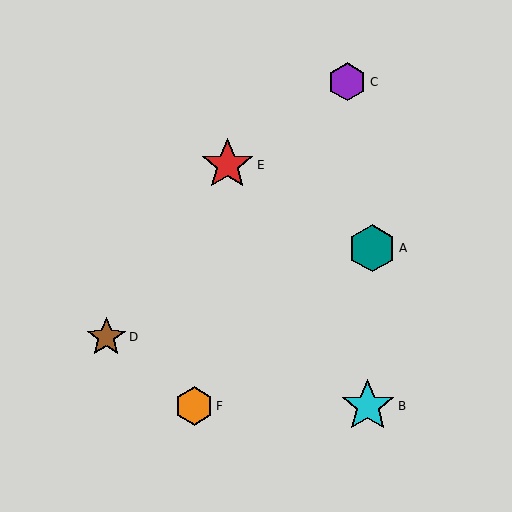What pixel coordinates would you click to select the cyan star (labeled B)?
Click at (368, 406) to select the cyan star B.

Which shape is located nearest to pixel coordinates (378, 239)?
The teal hexagon (labeled A) at (372, 248) is nearest to that location.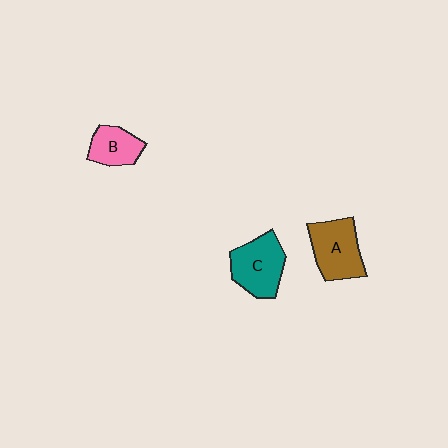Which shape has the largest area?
Shape A (brown).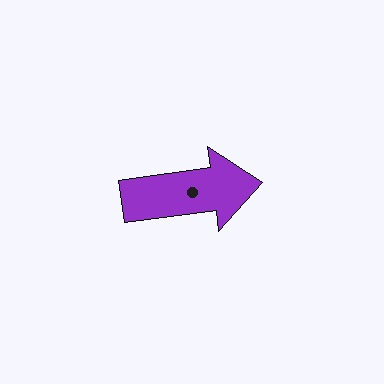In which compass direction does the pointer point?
East.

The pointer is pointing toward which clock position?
Roughly 3 o'clock.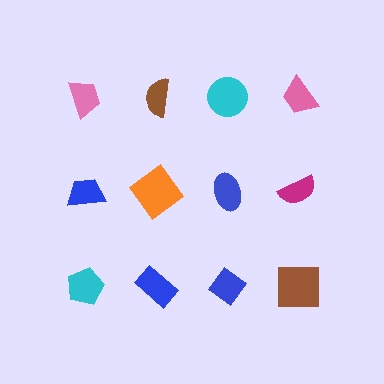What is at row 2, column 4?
A magenta semicircle.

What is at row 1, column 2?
A brown semicircle.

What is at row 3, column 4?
A brown square.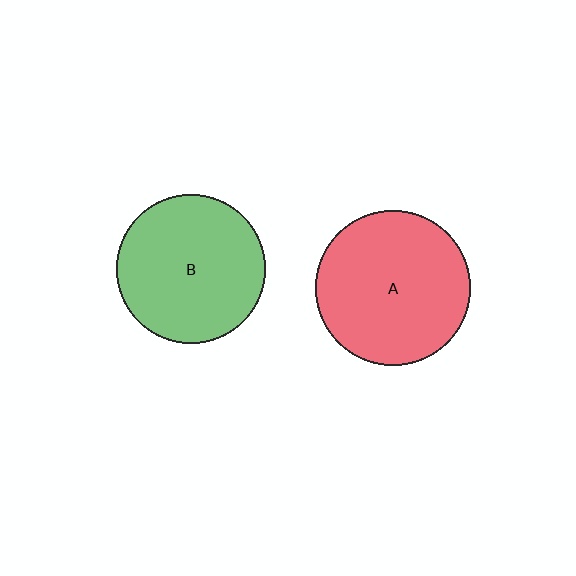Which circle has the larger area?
Circle A (red).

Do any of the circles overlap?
No, none of the circles overlap.